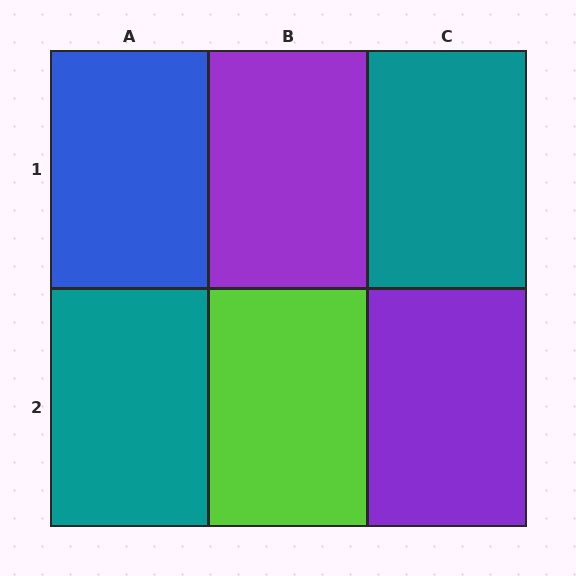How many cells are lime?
1 cell is lime.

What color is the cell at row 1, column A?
Blue.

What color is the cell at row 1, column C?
Teal.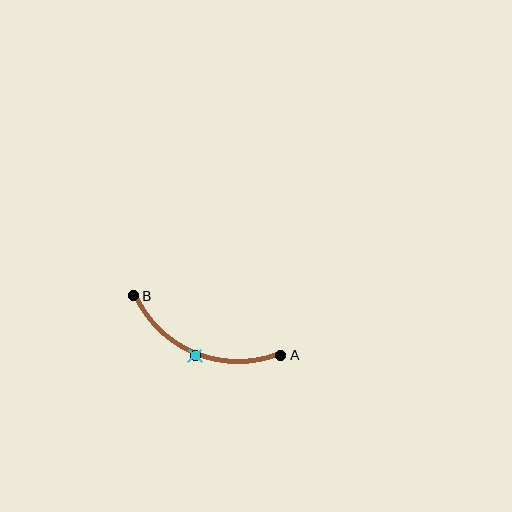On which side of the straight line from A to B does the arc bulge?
The arc bulges below the straight line connecting A and B.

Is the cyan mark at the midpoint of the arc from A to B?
Yes. The cyan mark lies on the arc at equal arc-length from both A and B — it is the arc midpoint.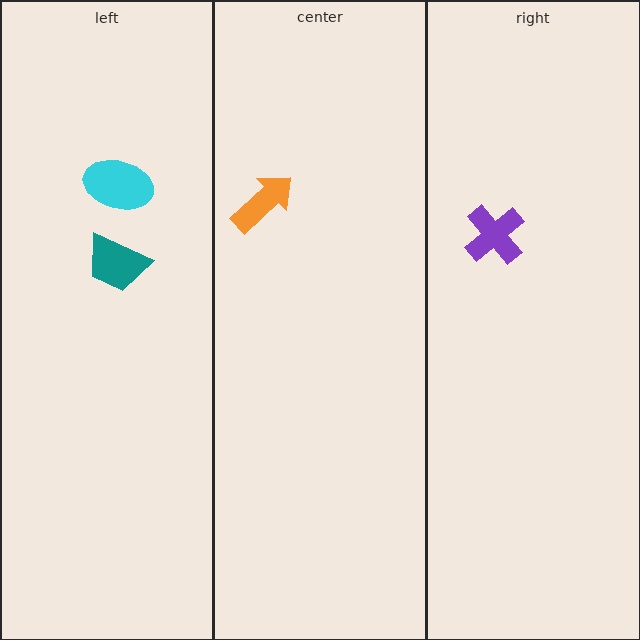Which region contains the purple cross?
The right region.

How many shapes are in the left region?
2.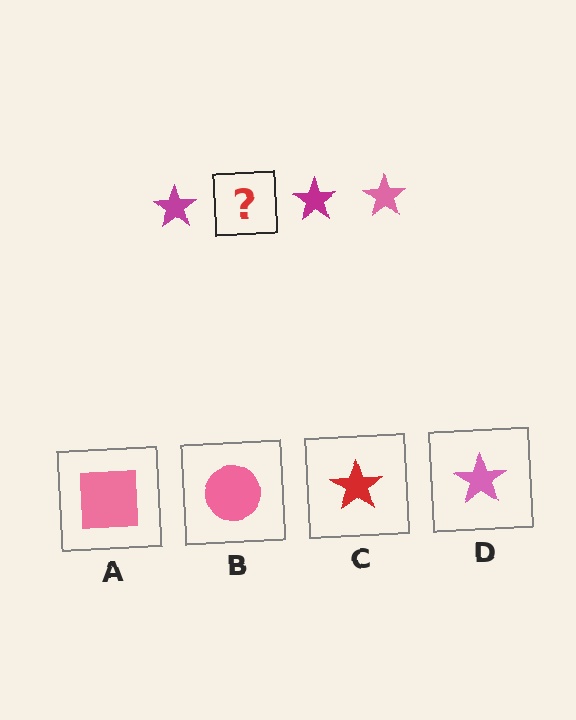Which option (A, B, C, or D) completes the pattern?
D.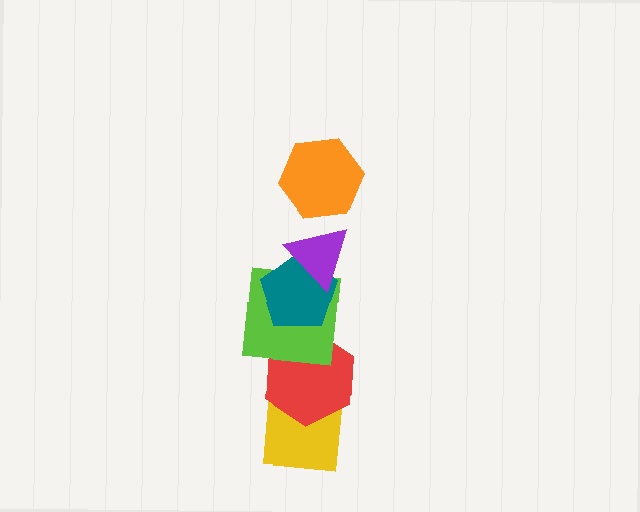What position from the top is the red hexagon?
The red hexagon is 5th from the top.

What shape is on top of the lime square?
The teal pentagon is on top of the lime square.